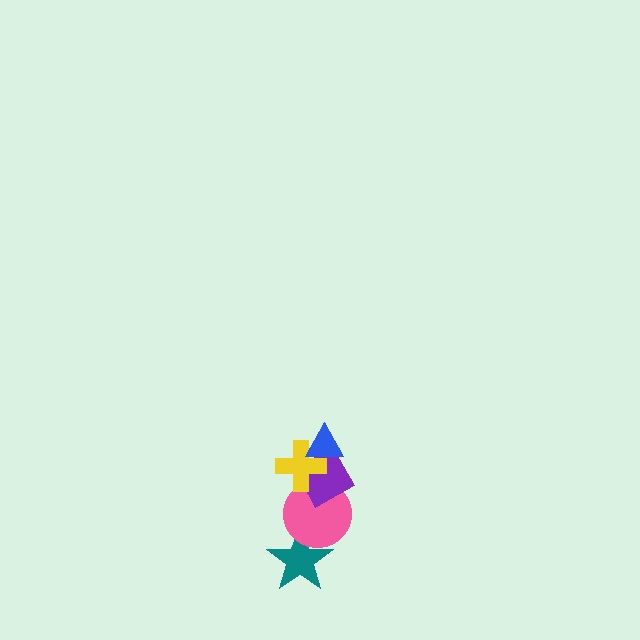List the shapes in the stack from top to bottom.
From top to bottom: the blue triangle, the yellow cross, the purple diamond, the pink circle, the teal star.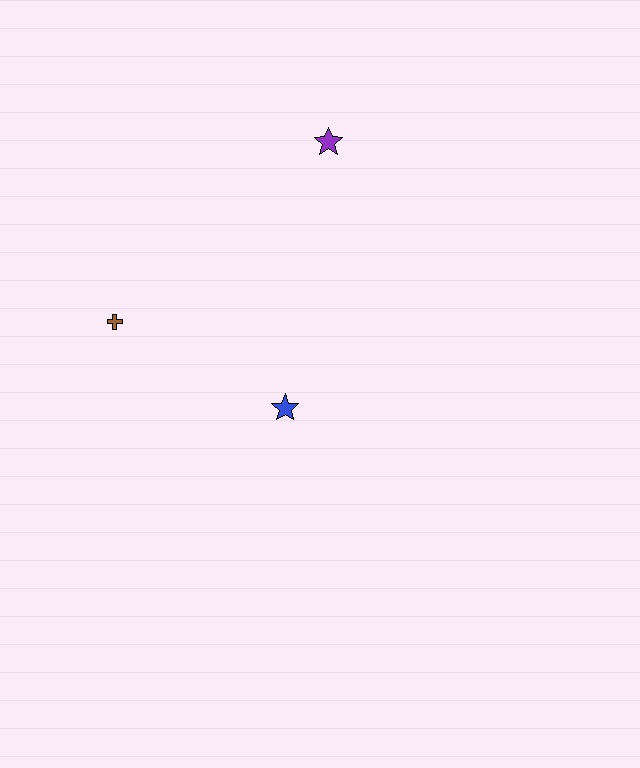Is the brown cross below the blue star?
No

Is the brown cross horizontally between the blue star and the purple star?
No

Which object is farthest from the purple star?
The brown cross is farthest from the purple star.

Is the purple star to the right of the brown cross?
Yes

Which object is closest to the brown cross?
The blue star is closest to the brown cross.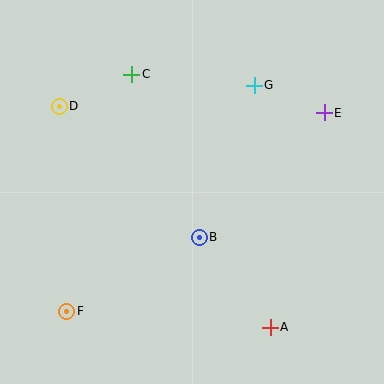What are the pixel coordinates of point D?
Point D is at (59, 106).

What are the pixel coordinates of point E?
Point E is at (324, 113).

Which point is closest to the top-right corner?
Point E is closest to the top-right corner.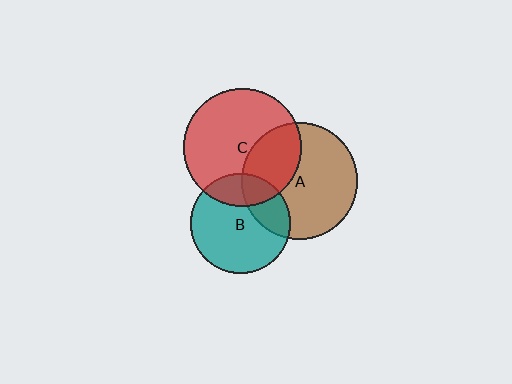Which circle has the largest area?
Circle C (red).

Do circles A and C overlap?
Yes.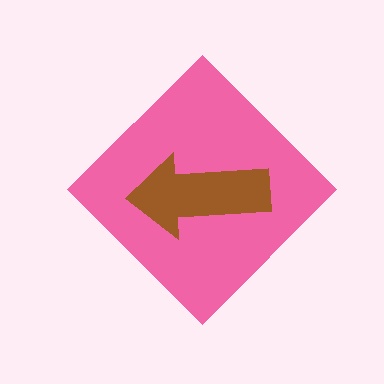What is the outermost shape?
The pink diamond.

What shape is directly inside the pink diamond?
The brown arrow.